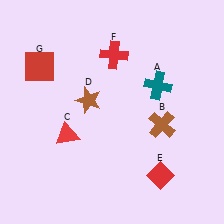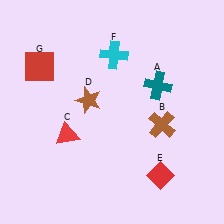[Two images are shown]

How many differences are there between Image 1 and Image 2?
There is 1 difference between the two images.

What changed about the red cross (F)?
In Image 1, F is red. In Image 2, it changed to cyan.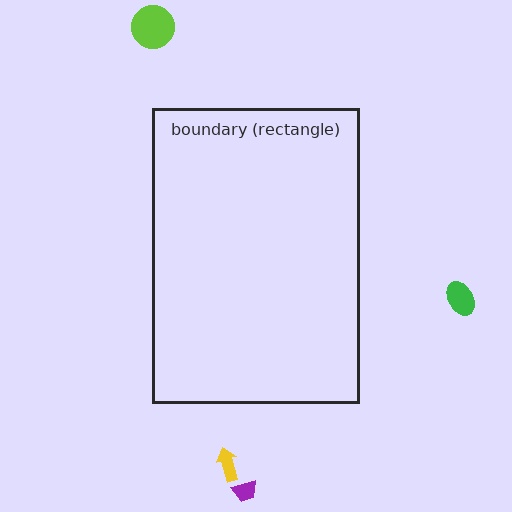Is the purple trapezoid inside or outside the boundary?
Outside.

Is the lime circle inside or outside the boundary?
Outside.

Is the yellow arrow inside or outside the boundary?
Outside.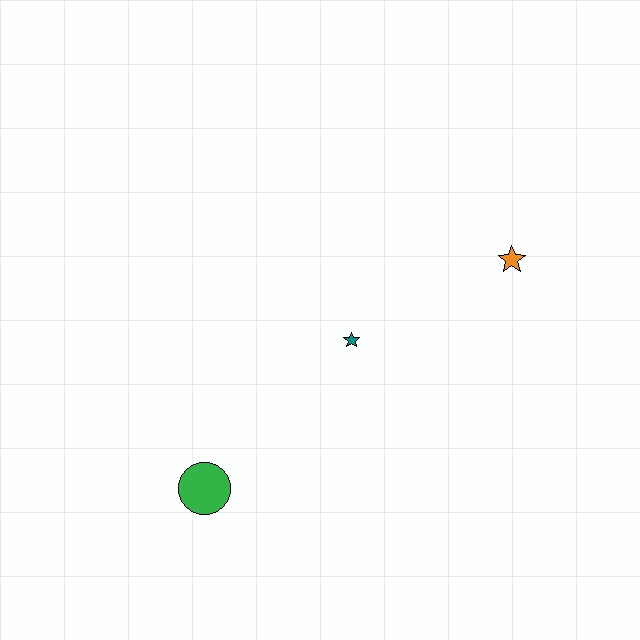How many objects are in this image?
There are 3 objects.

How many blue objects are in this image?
There are no blue objects.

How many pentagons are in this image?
There are no pentagons.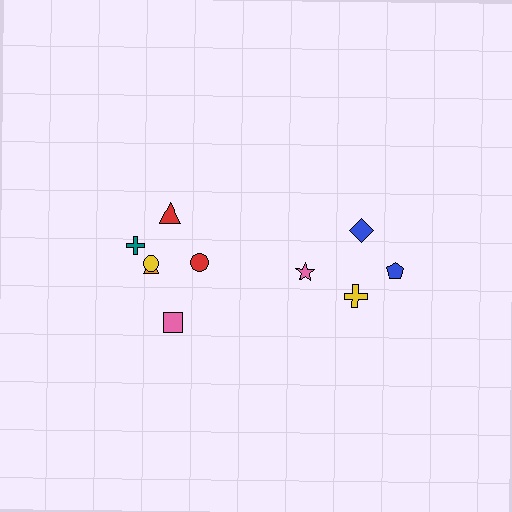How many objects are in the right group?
There are 4 objects.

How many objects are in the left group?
There are 6 objects.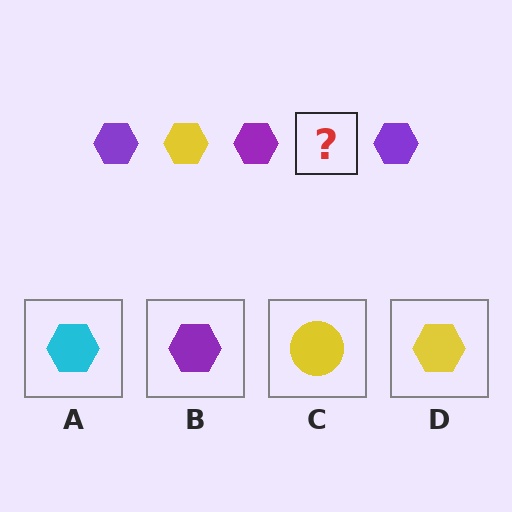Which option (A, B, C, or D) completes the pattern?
D.